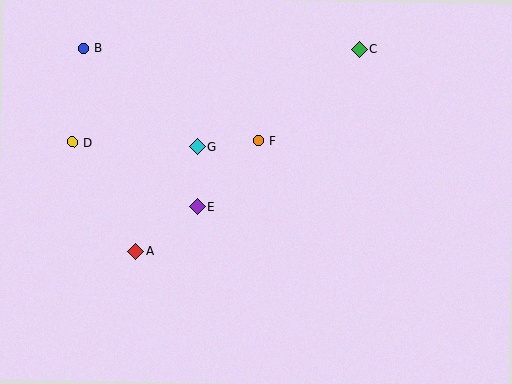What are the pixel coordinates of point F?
Point F is at (259, 141).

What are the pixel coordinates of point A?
Point A is at (135, 251).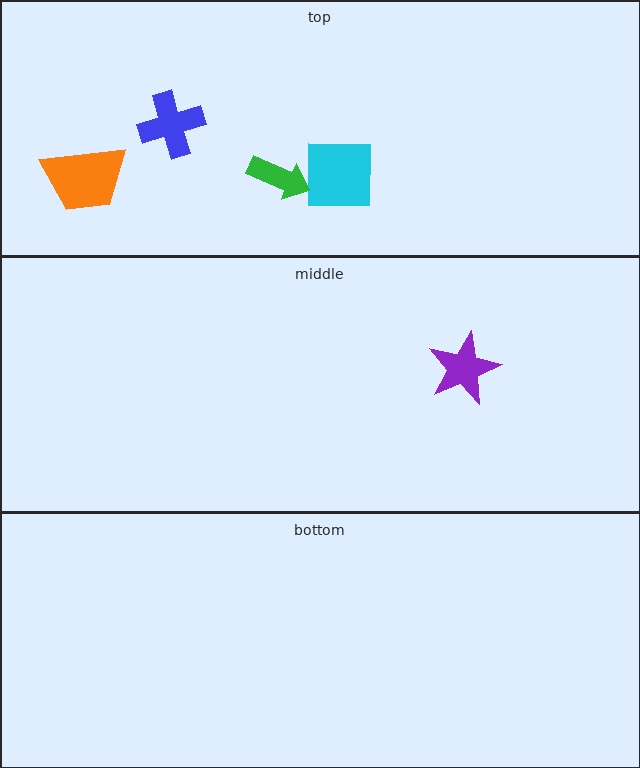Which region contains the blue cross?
The top region.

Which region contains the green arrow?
The top region.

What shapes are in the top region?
The cyan square, the green arrow, the blue cross, the orange trapezoid.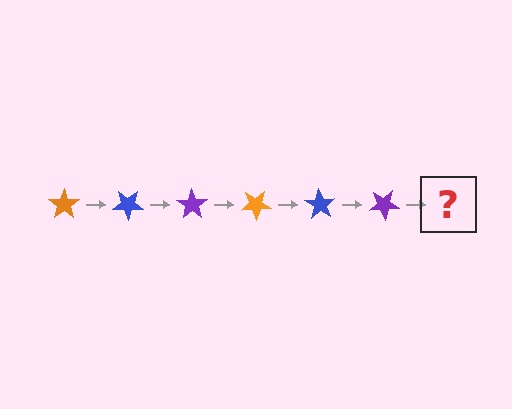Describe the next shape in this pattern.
It should be an orange star, rotated 210 degrees from the start.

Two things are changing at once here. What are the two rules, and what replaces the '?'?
The two rules are that it rotates 35 degrees each step and the color cycles through orange, blue, and purple. The '?' should be an orange star, rotated 210 degrees from the start.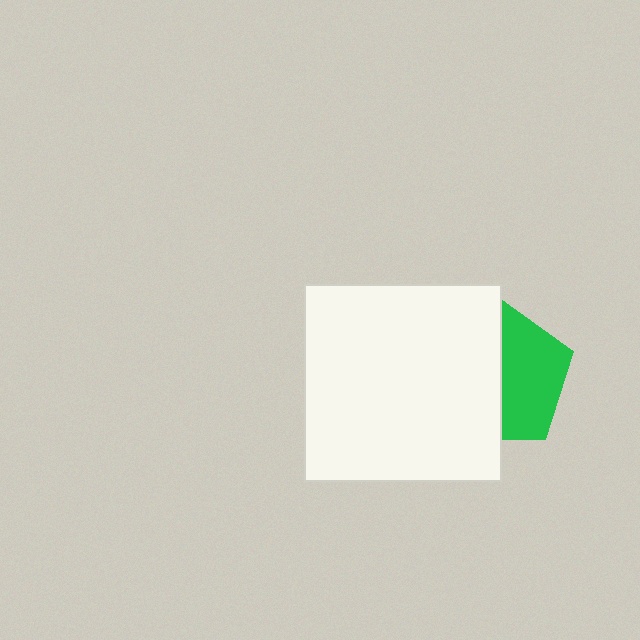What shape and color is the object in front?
The object in front is a white square.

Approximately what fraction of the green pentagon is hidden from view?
Roughly 52% of the green pentagon is hidden behind the white square.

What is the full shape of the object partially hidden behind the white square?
The partially hidden object is a green pentagon.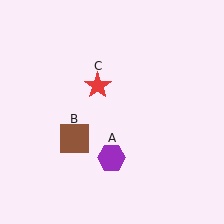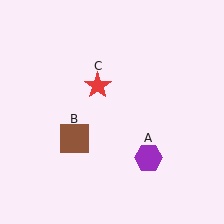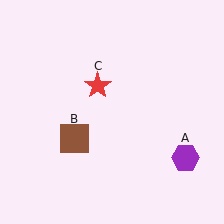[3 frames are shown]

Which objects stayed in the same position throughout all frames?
Brown square (object B) and red star (object C) remained stationary.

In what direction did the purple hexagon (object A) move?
The purple hexagon (object A) moved right.